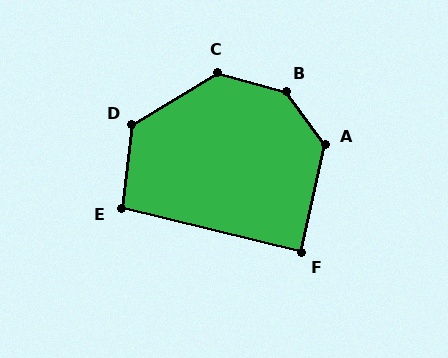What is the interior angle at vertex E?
Approximately 97 degrees (obtuse).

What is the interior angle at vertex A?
Approximately 131 degrees (obtuse).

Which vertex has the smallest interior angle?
F, at approximately 89 degrees.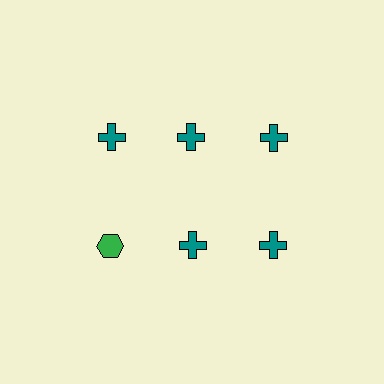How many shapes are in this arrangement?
There are 6 shapes arranged in a grid pattern.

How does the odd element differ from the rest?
It differs in both color (green instead of teal) and shape (hexagon instead of cross).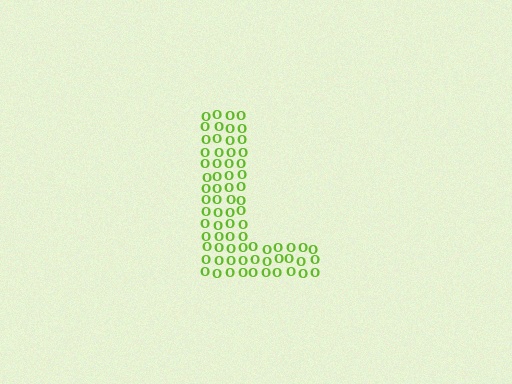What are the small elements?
The small elements are letter O's.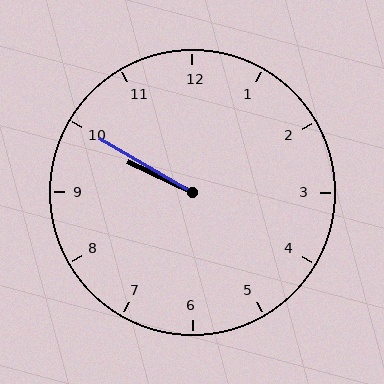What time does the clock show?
9:50.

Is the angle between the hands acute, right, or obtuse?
It is acute.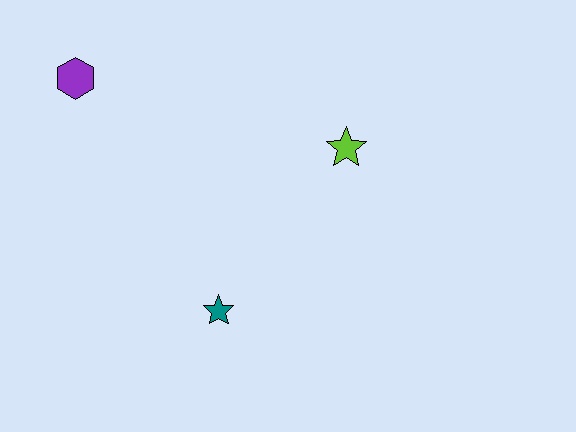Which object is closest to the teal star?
The lime star is closest to the teal star.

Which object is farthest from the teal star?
The purple hexagon is farthest from the teal star.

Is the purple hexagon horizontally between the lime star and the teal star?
No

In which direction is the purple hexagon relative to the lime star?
The purple hexagon is to the left of the lime star.